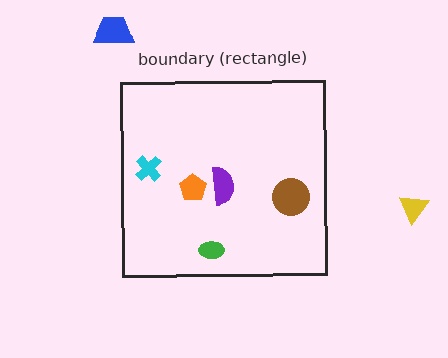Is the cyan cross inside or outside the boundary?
Inside.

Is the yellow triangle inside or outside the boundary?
Outside.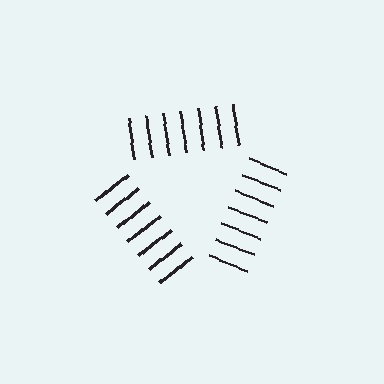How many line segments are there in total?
21 — 7 along each of the 3 edges.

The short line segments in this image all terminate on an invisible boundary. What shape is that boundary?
An illusory triangle — the line segments terminate on its edges but no continuous stroke is drawn.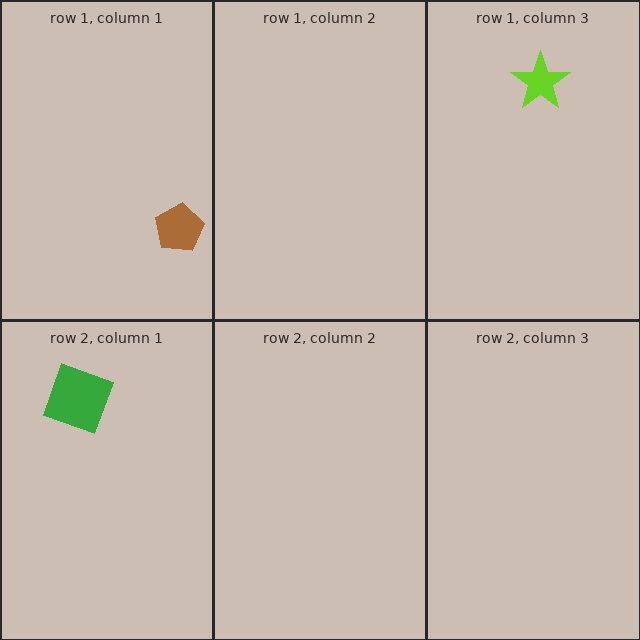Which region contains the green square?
The row 2, column 1 region.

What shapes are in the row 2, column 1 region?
The green square.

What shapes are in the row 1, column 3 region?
The lime star.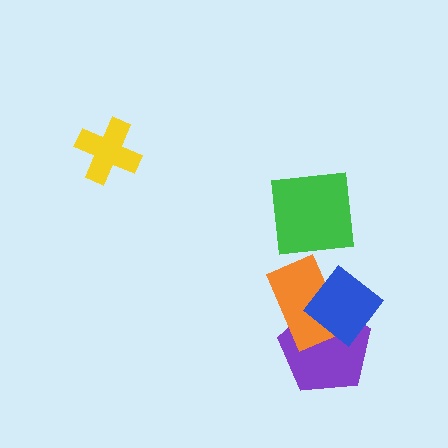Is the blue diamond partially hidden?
No, no other shape covers it.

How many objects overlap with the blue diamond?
2 objects overlap with the blue diamond.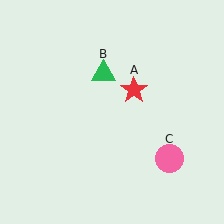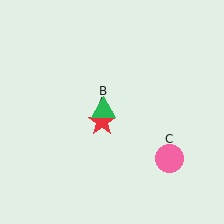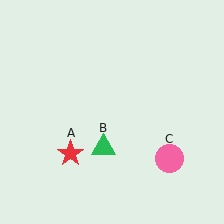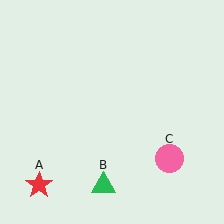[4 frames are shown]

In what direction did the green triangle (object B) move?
The green triangle (object B) moved down.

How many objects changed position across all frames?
2 objects changed position: red star (object A), green triangle (object B).